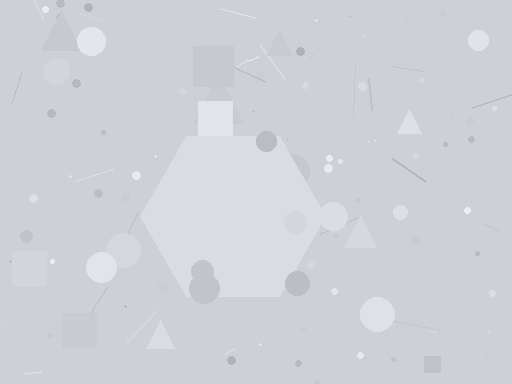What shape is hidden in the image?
A hexagon is hidden in the image.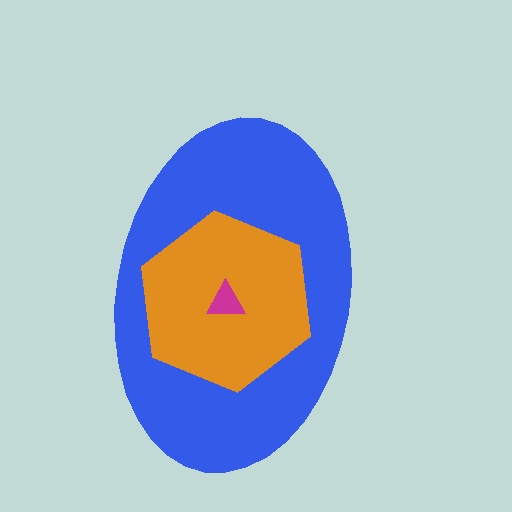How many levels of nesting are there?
3.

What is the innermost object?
The magenta triangle.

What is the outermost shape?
The blue ellipse.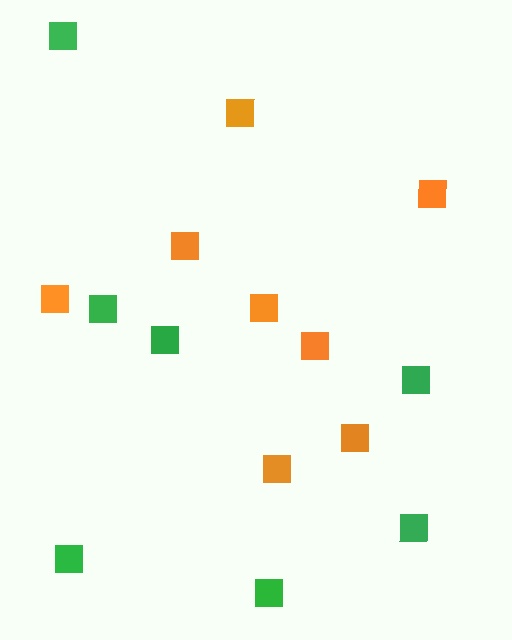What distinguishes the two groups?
There are 2 groups: one group of green squares (7) and one group of orange squares (8).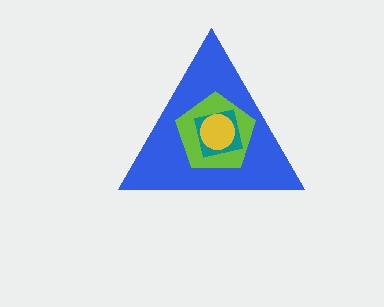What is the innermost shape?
The yellow circle.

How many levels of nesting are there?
4.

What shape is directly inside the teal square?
The yellow circle.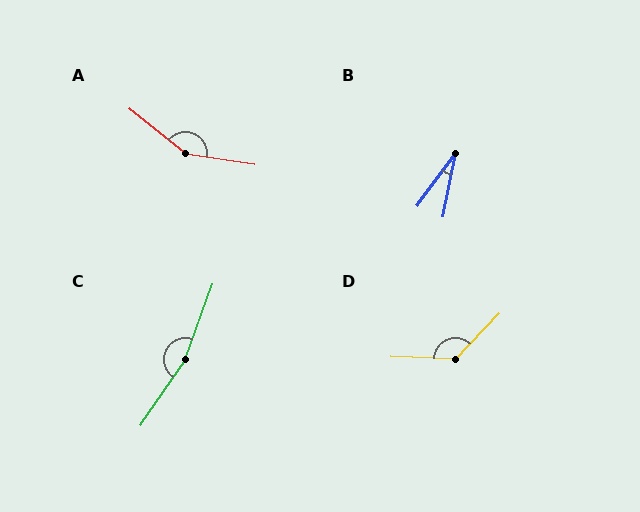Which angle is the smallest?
B, at approximately 25 degrees.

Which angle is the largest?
C, at approximately 166 degrees.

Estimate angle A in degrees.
Approximately 150 degrees.